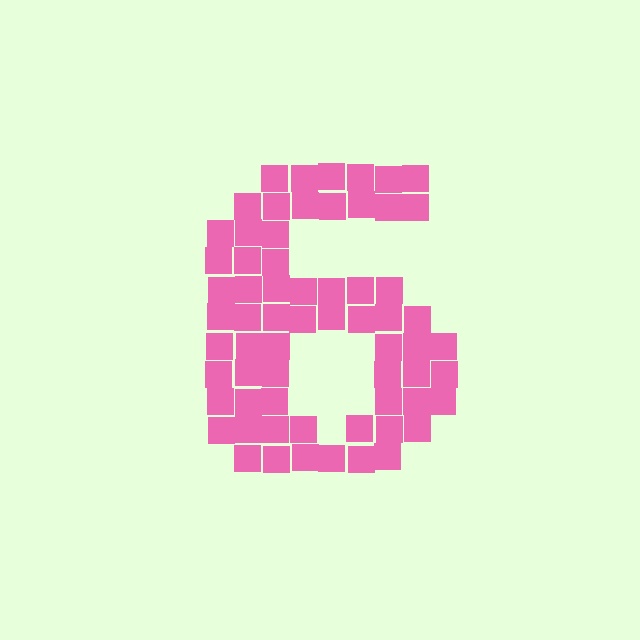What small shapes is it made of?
It is made of small squares.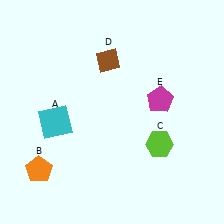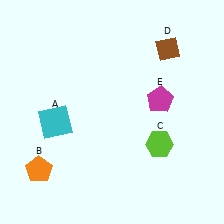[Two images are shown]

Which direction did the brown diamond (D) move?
The brown diamond (D) moved right.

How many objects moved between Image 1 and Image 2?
1 object moved between the two images.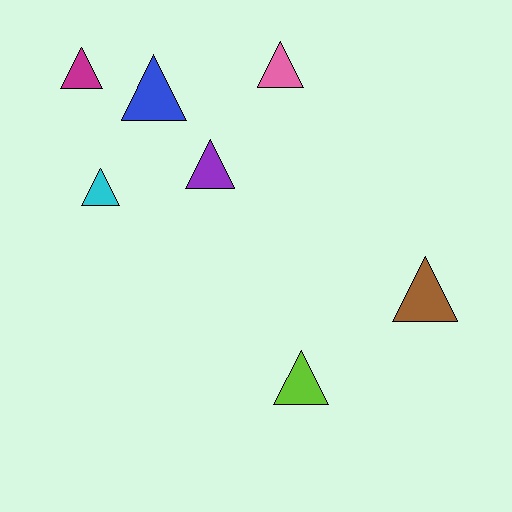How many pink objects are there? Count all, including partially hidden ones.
There is 1 pink object.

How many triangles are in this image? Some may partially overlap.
There are 7 triangles.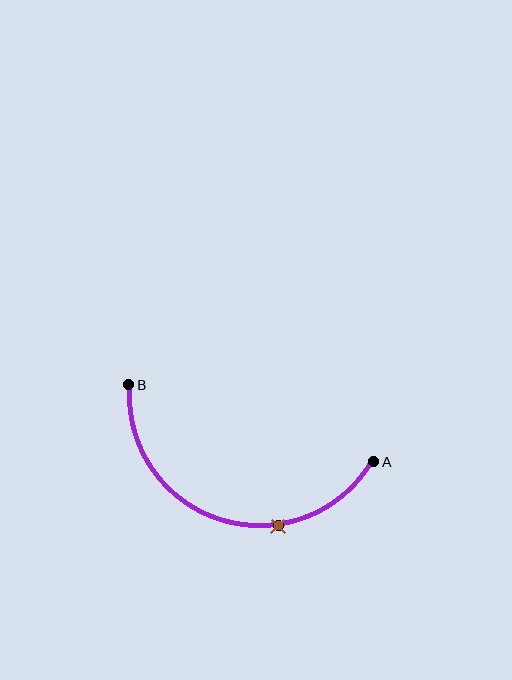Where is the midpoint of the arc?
The arc midpoint is the point on the curve farthest from the straight line joining A and B. It sits below that line.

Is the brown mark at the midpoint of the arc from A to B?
No. The brown mark lies on the arc but is closer to endpoint A. The arc midpoint would be at the point on the curve equidistant along the arc from both A and B.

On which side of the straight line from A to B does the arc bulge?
The arc bulges below the straight line connecting A and B.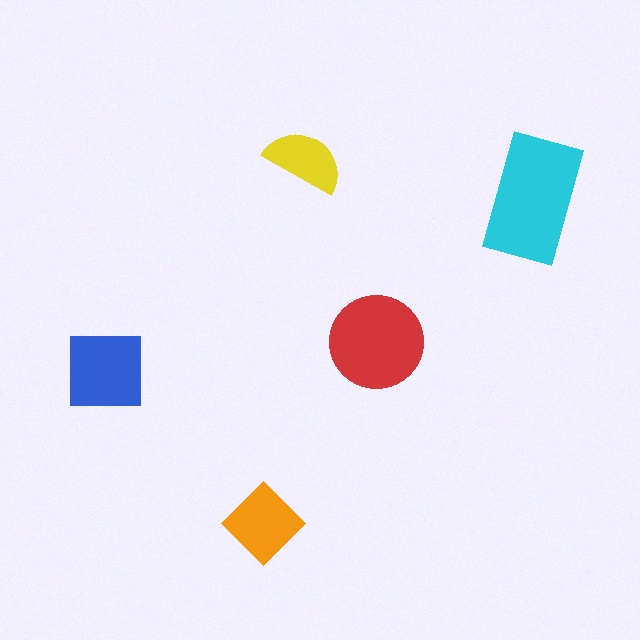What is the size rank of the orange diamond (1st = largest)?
4th.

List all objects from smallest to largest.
The yellow semicircle, the orange diamond, the blue square, the red circle, the cyan rectangle.